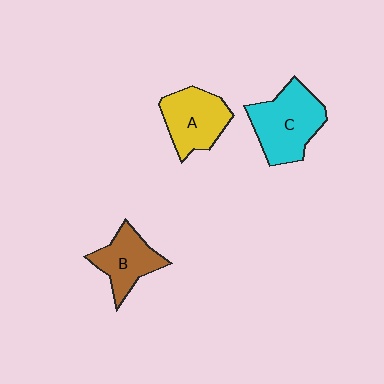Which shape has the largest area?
Shape C (cyan).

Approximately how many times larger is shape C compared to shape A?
Approximately 1.2 times.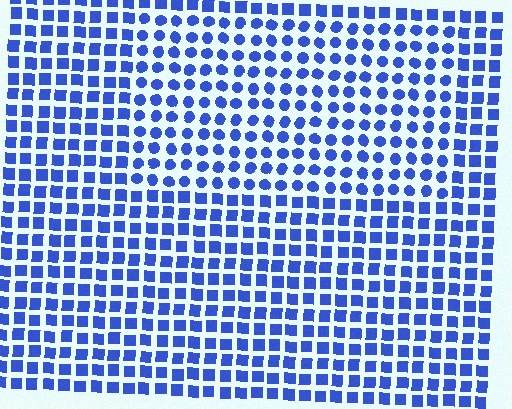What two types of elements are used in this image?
The image uses circles inside the rectangle region and squares outside it.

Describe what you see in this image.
The image is filled with small blue elements arranged in a uniform grid. A rectangle-shaped region contains circles, while the surrounding area contains squares. The boundary is defined purely by the change in element shape.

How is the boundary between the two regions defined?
The boundary is defined by a change in element shape: circles inside vs. squares outside. All elements share the same color and spacing.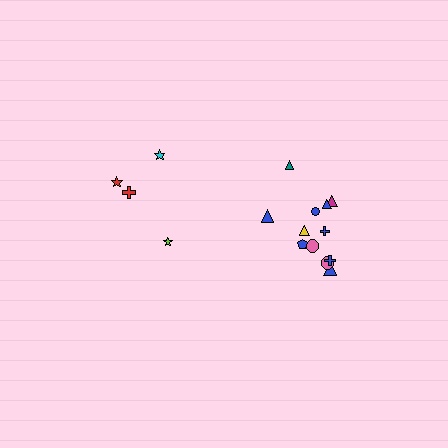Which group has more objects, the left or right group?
The right group.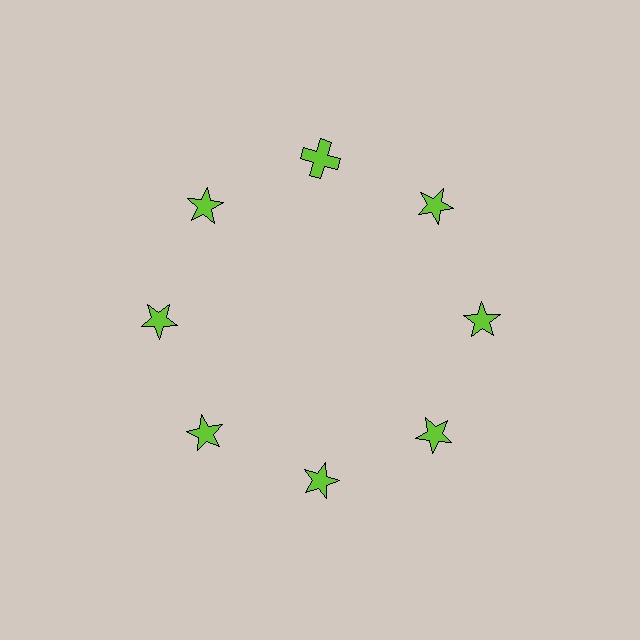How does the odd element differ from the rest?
It has a different shape: cross instead of star.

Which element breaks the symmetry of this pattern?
The lime cross at roughly the 12 o'clock position breaks the symmetry. All other shapes are lime stars.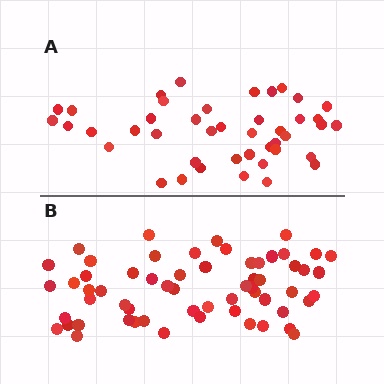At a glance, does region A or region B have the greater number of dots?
Region B (the bottom region) has more dots.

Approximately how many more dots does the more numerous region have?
Region B has approximately 15 more dots than region A.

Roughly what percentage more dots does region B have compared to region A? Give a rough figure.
About 40% more.